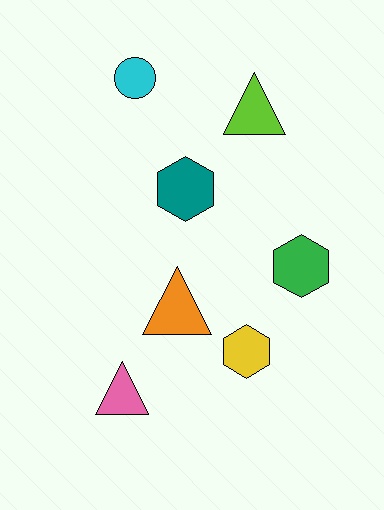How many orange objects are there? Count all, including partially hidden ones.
There is 1 orange object.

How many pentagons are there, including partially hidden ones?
There are no pentagons.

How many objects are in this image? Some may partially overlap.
There are 7 objects.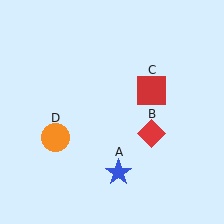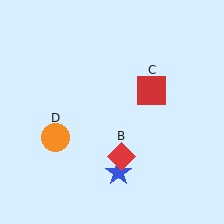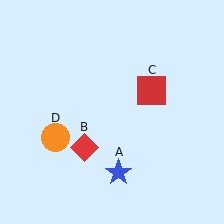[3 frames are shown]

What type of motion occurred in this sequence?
The red diamond (object B) rotated clockwise around the center of the scene.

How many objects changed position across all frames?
1 object changed position: red diamond (object B).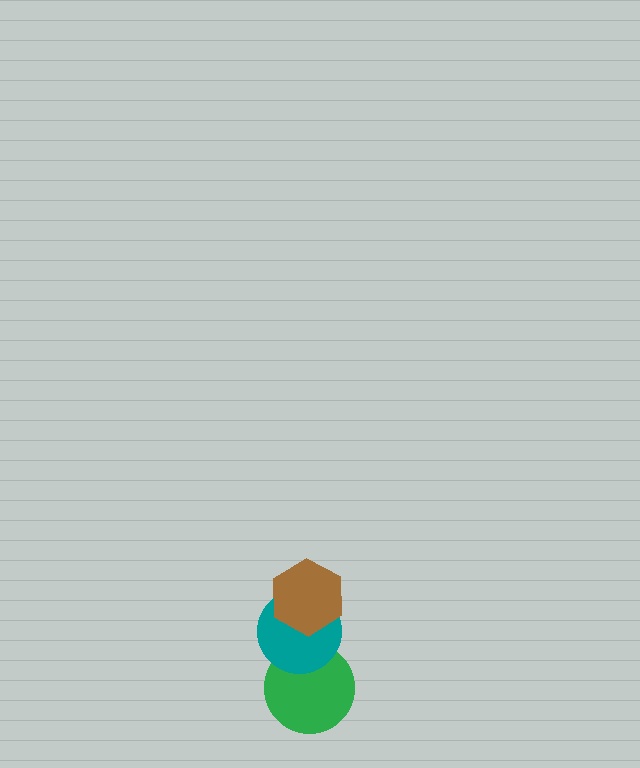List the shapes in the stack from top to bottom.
From top to bottom: the brown hexagon, the teal circle, the green circle.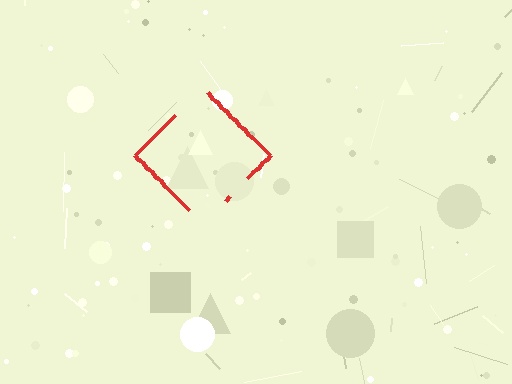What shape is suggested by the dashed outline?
The dashed outline suggests a diamond.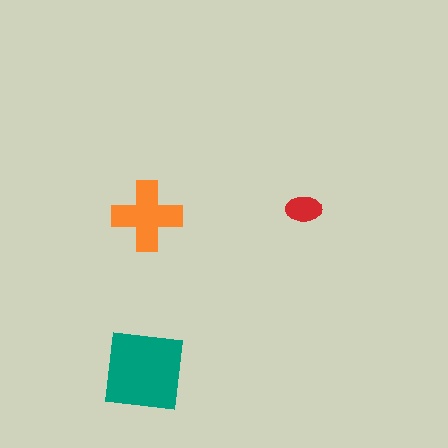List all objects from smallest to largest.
The red ellipse, the orange cross, the teal square.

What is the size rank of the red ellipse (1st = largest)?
3rd.